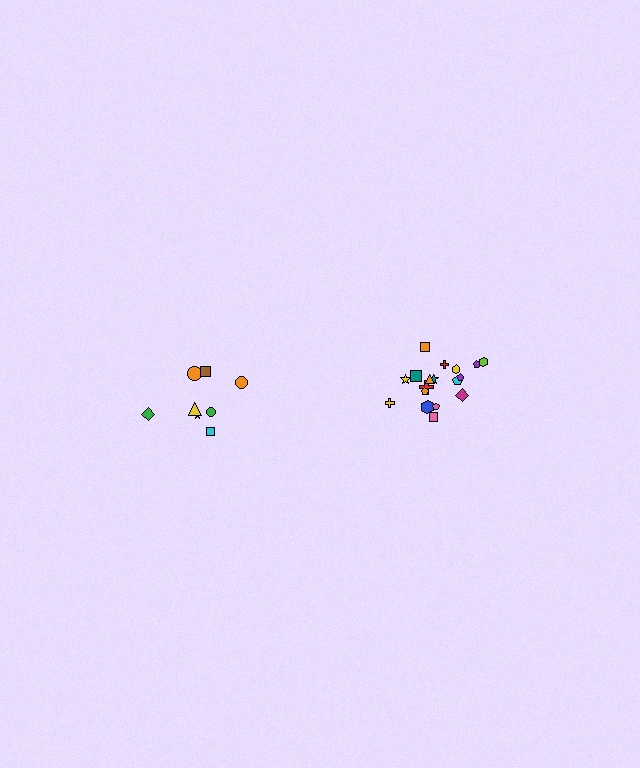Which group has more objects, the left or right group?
The right group.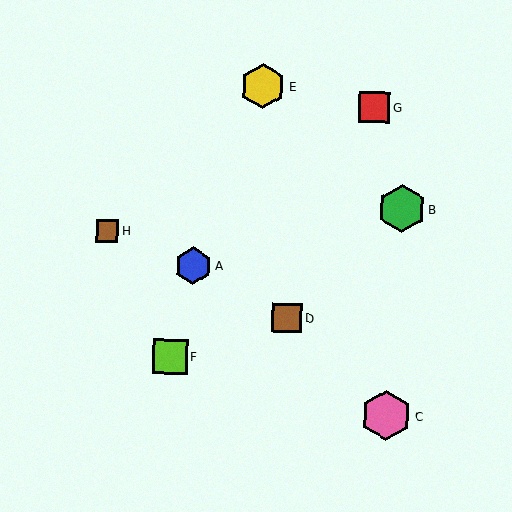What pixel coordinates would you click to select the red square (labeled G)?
Click at (374, 107) to select the red square G.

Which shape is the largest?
The pink hexagon (labeled C) is the largest.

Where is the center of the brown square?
The center of the brown square is at (107, 231).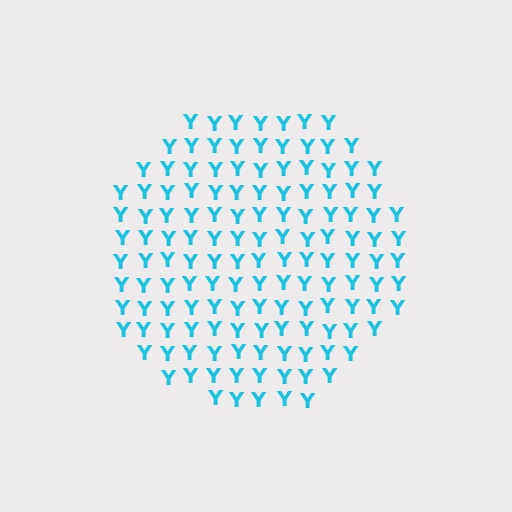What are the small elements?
The small elements are letter Y's.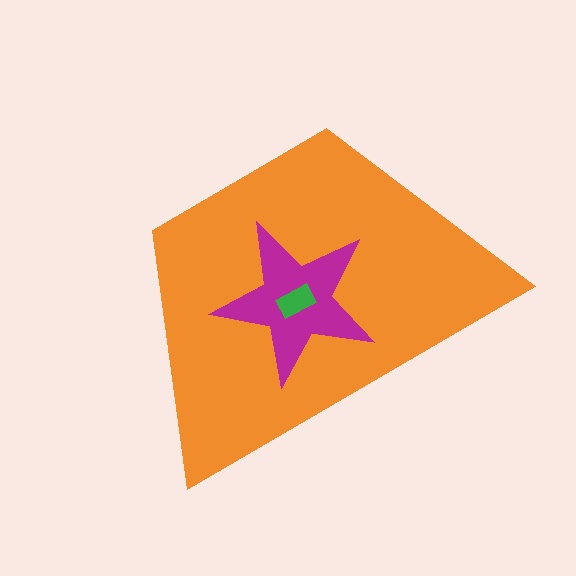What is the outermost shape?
The orange trapezoid.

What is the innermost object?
The green rectangle.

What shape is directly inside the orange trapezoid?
The magenta star.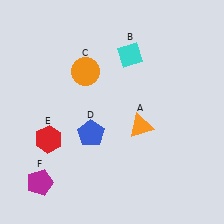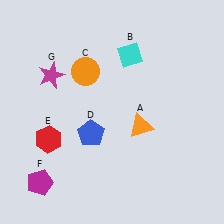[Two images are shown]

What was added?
A magenta star (G) was added in Image 2.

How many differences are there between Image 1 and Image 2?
There is 1 difference between the two images.